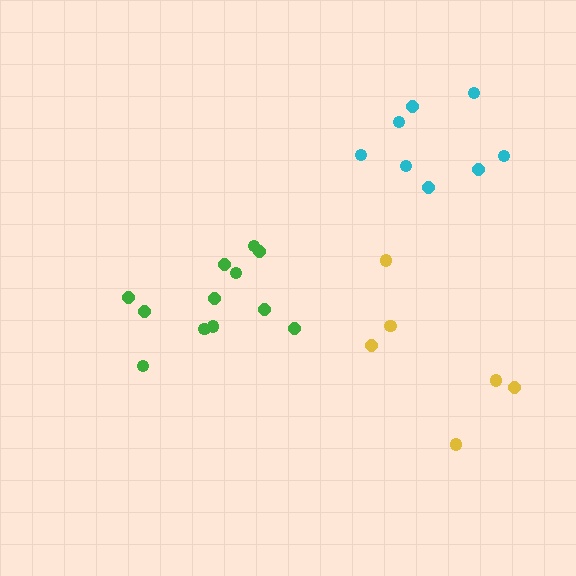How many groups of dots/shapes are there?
There are 3 groups.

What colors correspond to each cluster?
The clusters are colored: yellow, cyan, green.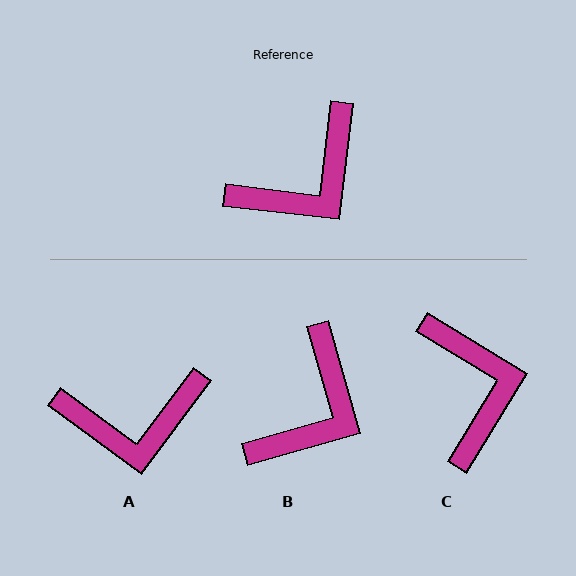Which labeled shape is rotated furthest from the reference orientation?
C, about 65 degrees away.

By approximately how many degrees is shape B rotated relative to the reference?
Approximately 23 degrees counter-clockwise.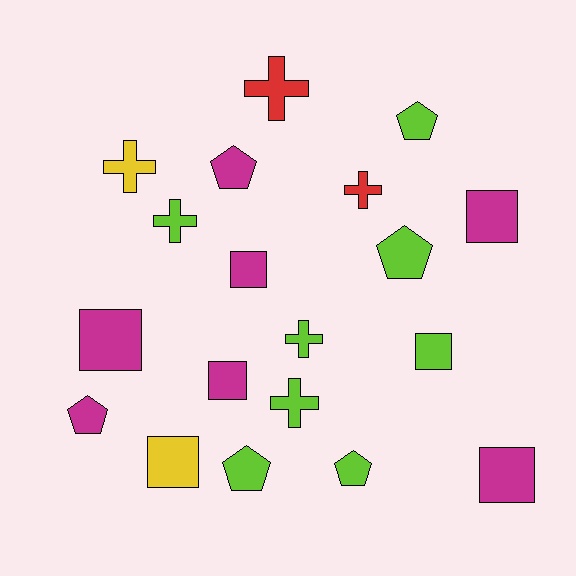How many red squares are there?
There are no red squares.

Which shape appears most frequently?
Square, with 7 objects.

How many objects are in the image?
There are 19 objects.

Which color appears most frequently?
Lime, with 8 objects.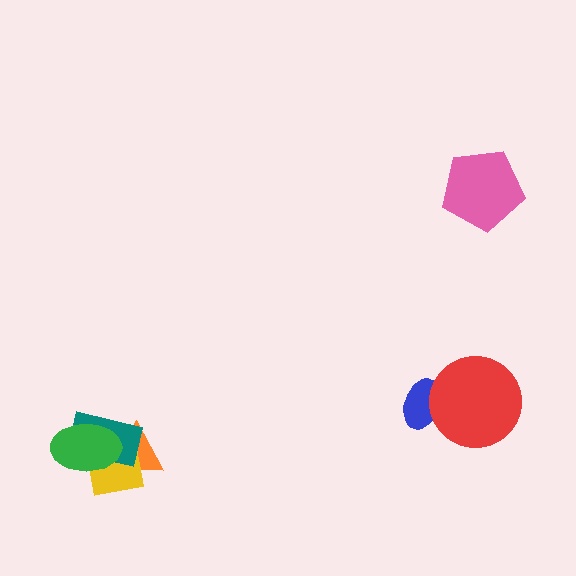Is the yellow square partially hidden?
Yes, it is partially covered by another shape.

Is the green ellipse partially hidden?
No, no other shape covers it.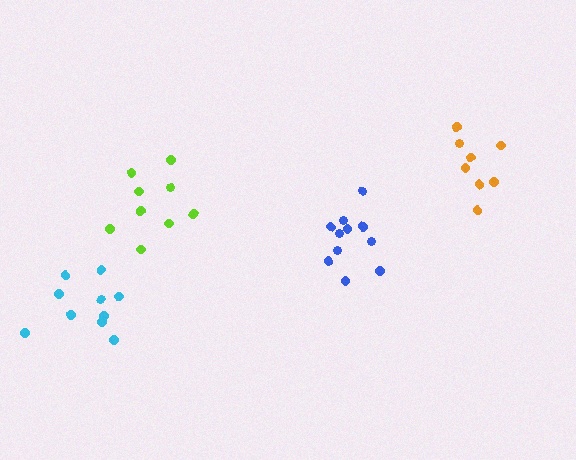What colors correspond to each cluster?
The clusters are colored: blue, orange, cyan, lime.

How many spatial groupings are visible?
There are 4 spatial groupings.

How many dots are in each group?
Group 1: 11 dots, Group 2: 8 dots, Group 3: 10 dots, Group 4: 9 dots (38 total).